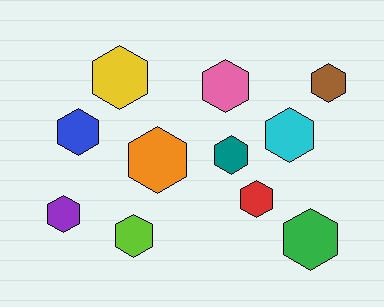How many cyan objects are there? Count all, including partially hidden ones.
There is 1 cyan object.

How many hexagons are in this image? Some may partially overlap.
There are 11 hexagons.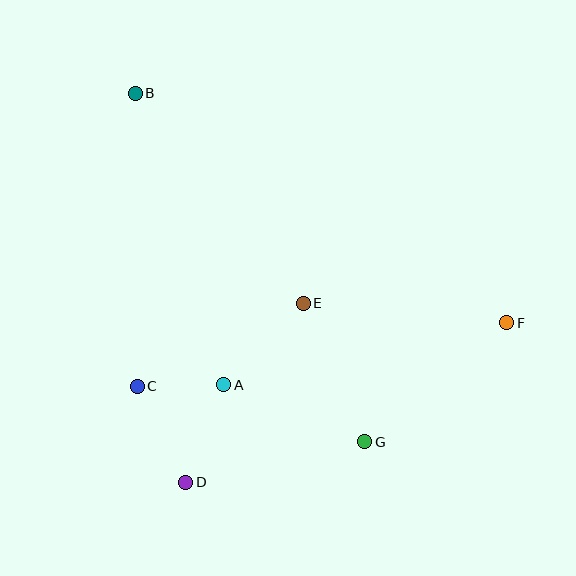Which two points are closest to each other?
Points A and C are closest to each other.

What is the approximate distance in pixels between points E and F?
The distance between E and F is approximately 205 pixels.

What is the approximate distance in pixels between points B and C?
The distance between B and C is approximately 293 pixels.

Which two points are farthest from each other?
Points B and F are farthest from each other.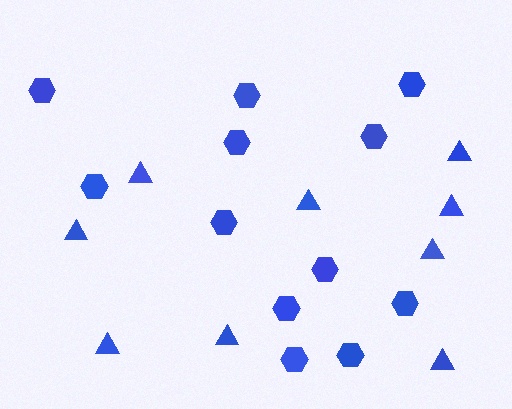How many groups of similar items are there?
There are 2 groups: one group of hexagons (12) and one group of triangles (9).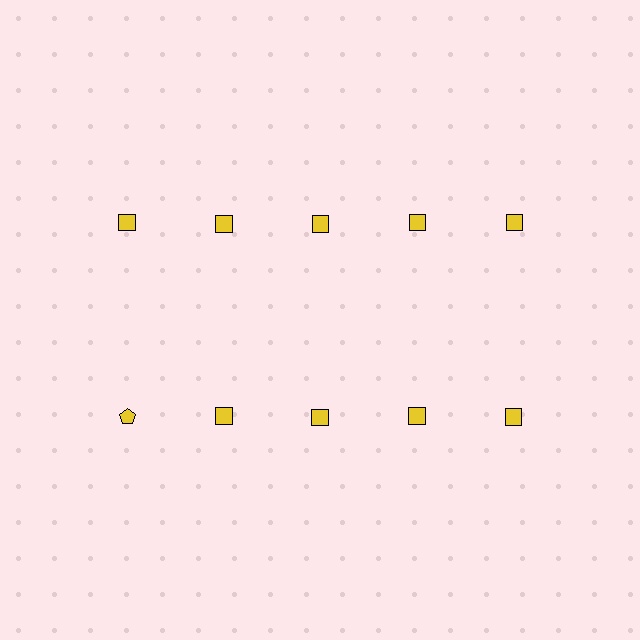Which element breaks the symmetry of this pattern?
The yellow pentagon in the second row, leftmost column breaks the symmetry. All other shapes are yellow squares.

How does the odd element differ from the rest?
It has a different shape: pentagon instead of square.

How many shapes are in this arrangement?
There are 10 shapes arranged in a grid pattern.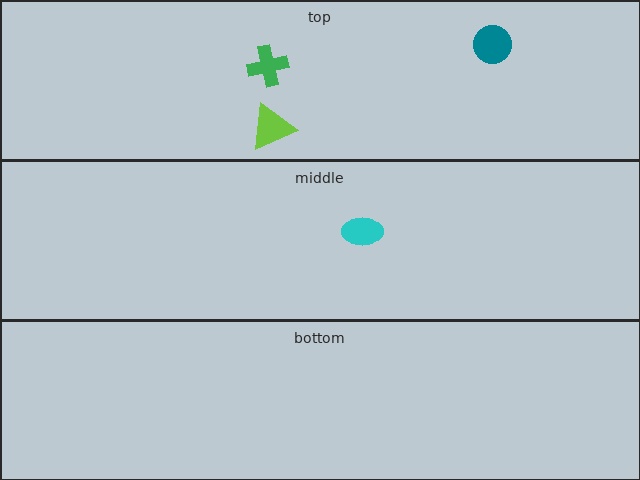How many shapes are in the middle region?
1.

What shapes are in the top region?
The teal circle, the lime triangle, the green cross.